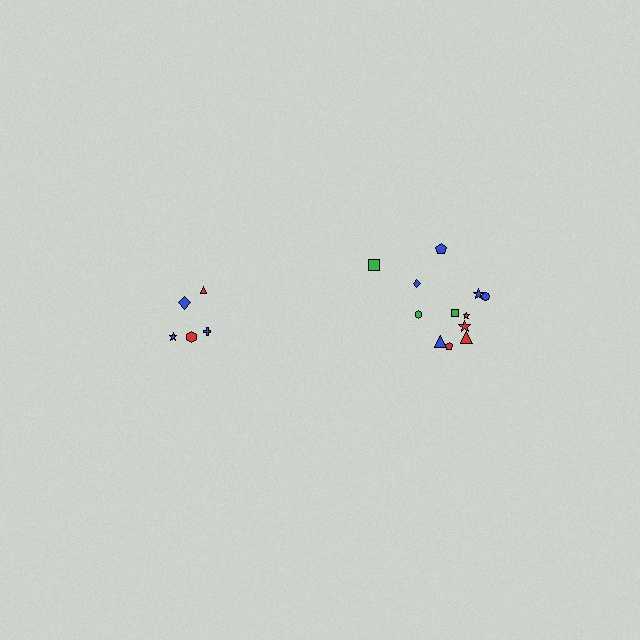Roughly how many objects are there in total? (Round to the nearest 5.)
Roughly 15 objects in total.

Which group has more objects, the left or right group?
The right group.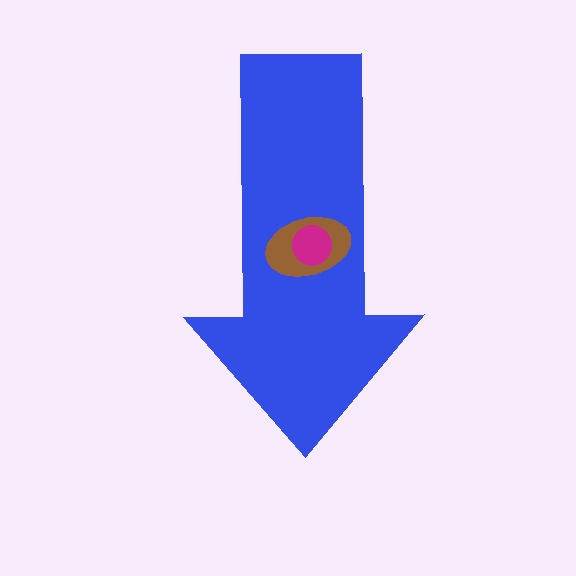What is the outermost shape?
The blue arrow.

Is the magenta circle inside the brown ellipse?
Yes.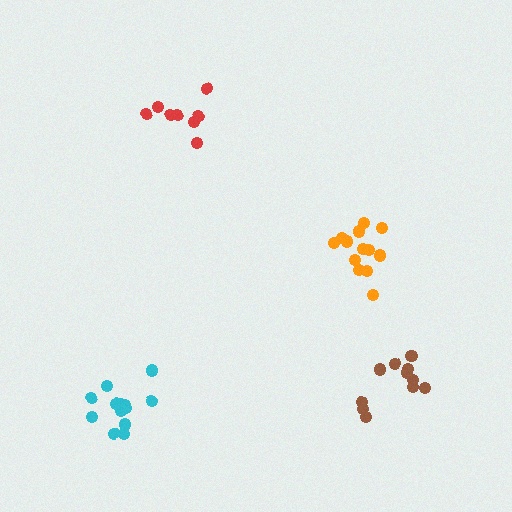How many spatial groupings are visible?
There are 4 spatial groupings.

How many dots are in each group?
Group 1: 11 dots, Group 2: 8 dots, Group 3: 13 dots, Group 4: 13 dots (45 total).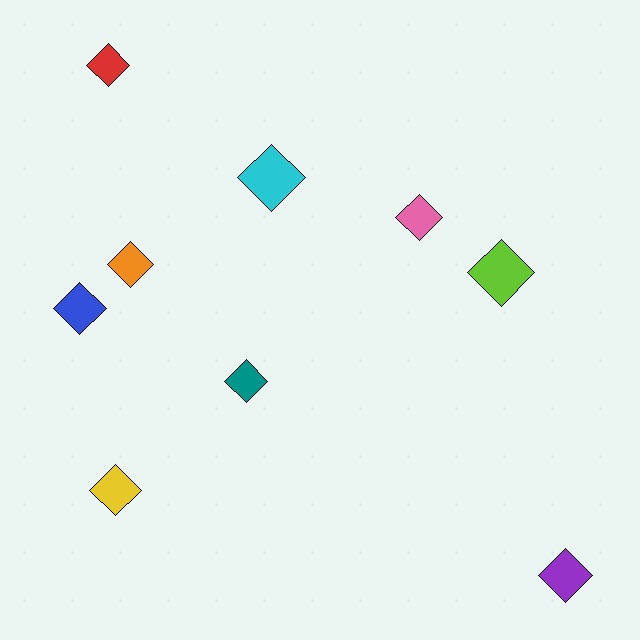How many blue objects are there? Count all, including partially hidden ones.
There is 1 blue object.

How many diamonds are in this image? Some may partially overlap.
There are 9 diamonds.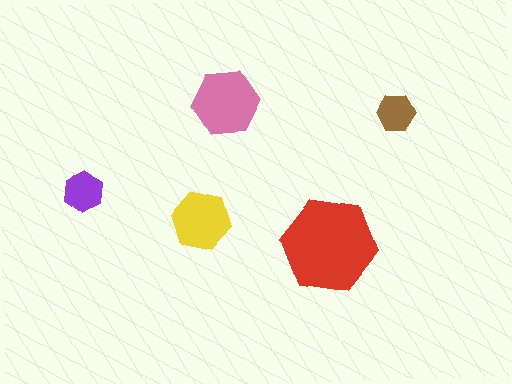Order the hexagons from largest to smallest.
the red one, the pink one, the yellow one, the purple one, the brown one.